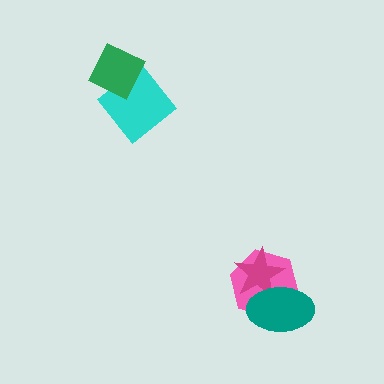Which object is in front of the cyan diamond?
The green diamond is in front of the cyan diamond.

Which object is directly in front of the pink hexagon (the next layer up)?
The magenta star is directly in front of the pink hexagon.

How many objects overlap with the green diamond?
1 object overlaps with the green diamond.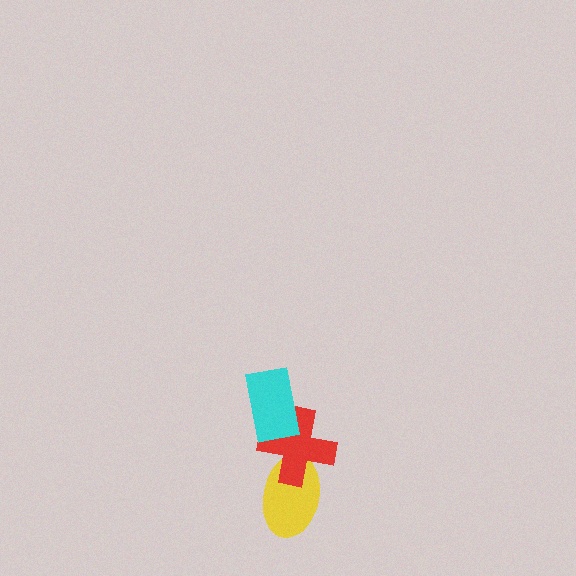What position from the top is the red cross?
The red cross is 2nd from the top.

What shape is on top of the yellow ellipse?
The red cross is on top of the yellow ellipse.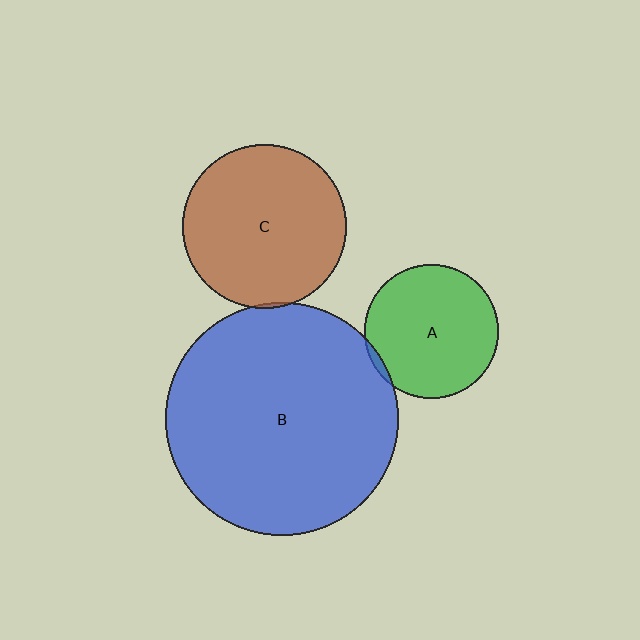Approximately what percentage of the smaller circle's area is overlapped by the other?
Approximately 5%.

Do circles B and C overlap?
Yes.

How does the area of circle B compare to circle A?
Approximately 3.0 times.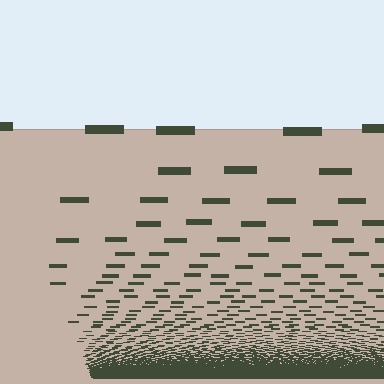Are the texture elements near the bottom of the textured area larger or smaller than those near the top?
Smaller. The gradient is inverted — elements near the bottom are smaller and denser.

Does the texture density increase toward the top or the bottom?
Density increases toward the bottom.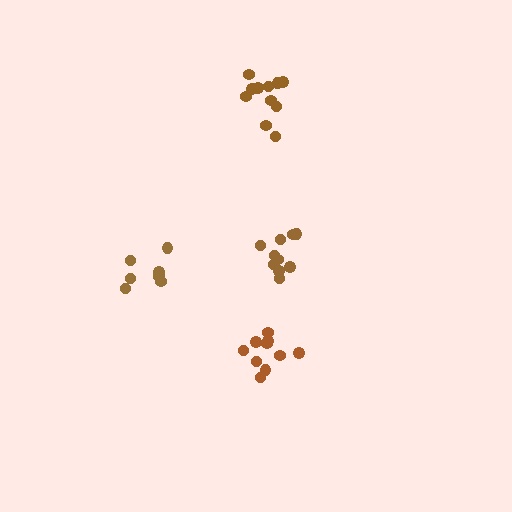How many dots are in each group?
Group 1: 10 dots, Group 2: 10 dots, Group 3: 11 dots, Group 4: 7 dots (38 total).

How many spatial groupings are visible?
There are 4 spatial groupings.